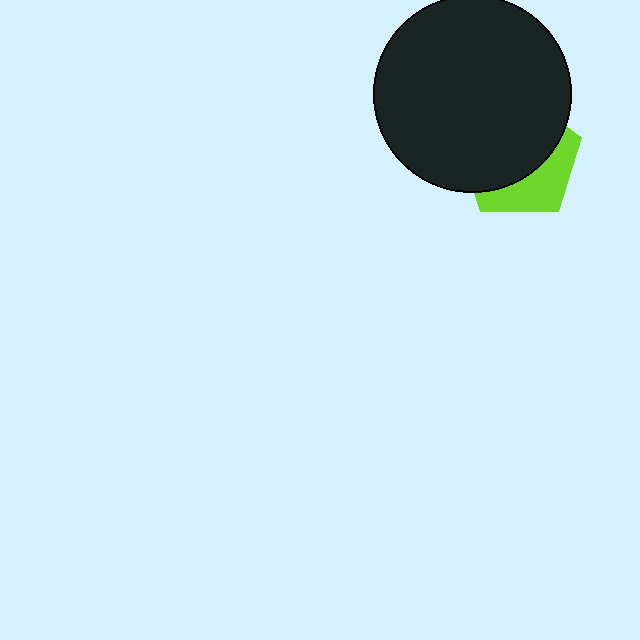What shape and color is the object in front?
The object in front is a black circle.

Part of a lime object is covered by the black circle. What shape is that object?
It is a pentagon.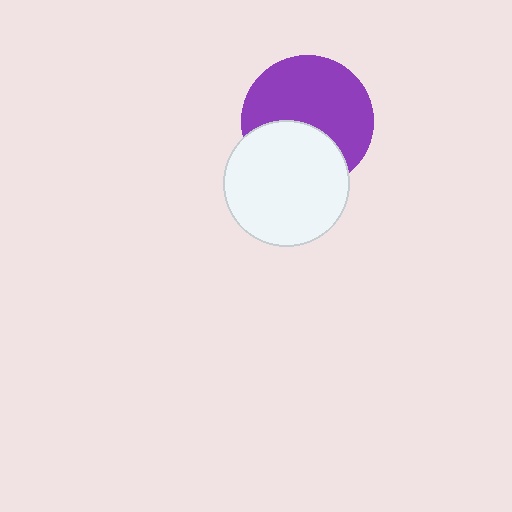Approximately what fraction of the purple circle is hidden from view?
Roughly 37% of the purple circle is hidden behind the white circle.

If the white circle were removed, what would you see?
You would see the complete purple circle.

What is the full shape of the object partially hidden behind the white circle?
The partially hidden object is a purple circle.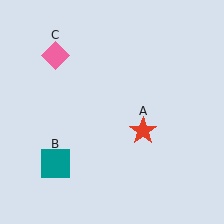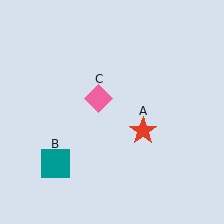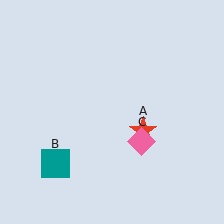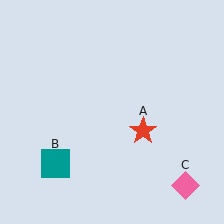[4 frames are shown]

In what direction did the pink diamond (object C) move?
The pink diamond (object C) moved down and to the right.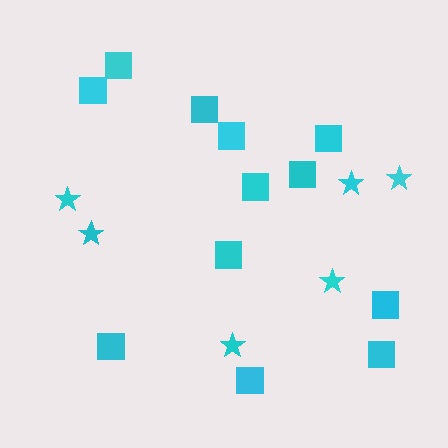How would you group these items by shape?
There are 2 groups: one group of stars (6) and one group of squares (12).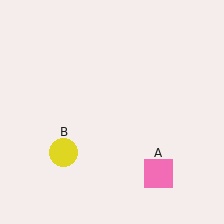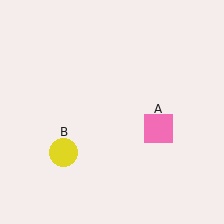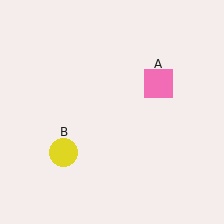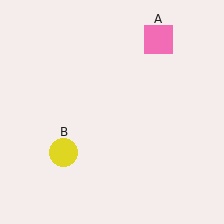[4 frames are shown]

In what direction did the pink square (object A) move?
The pink square (object A) moved up.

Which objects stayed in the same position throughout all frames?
Yellow circle (object B) remained stationary.